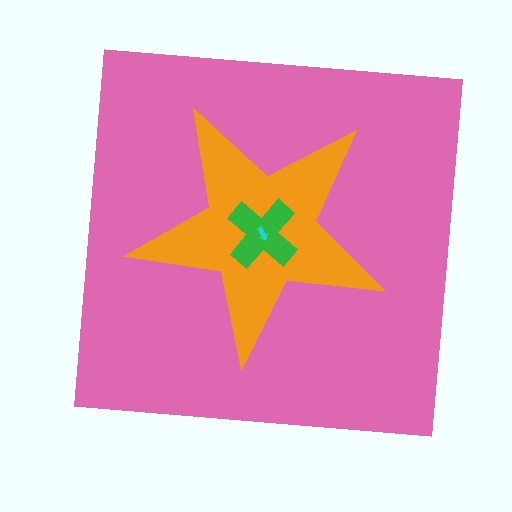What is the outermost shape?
The pink square.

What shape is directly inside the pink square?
The orange star.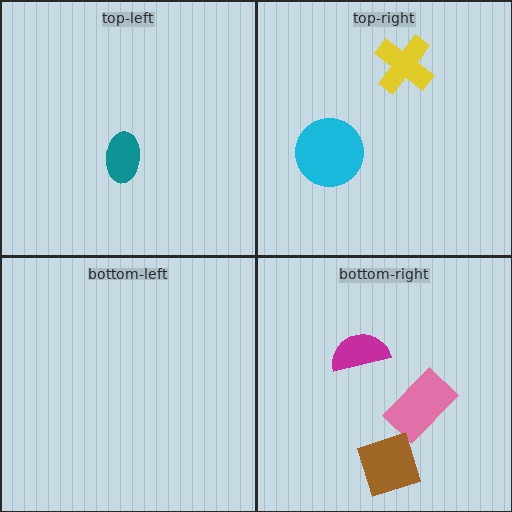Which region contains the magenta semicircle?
The bottom-right region.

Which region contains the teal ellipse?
The top-left region.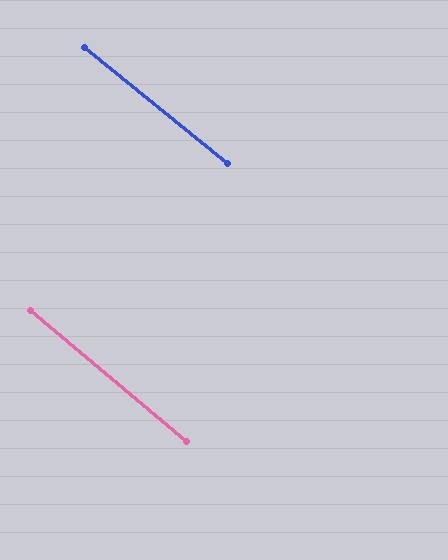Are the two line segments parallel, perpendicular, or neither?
Parallel — their directions differ by only 1.1°.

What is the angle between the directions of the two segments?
Approximately 1 degree.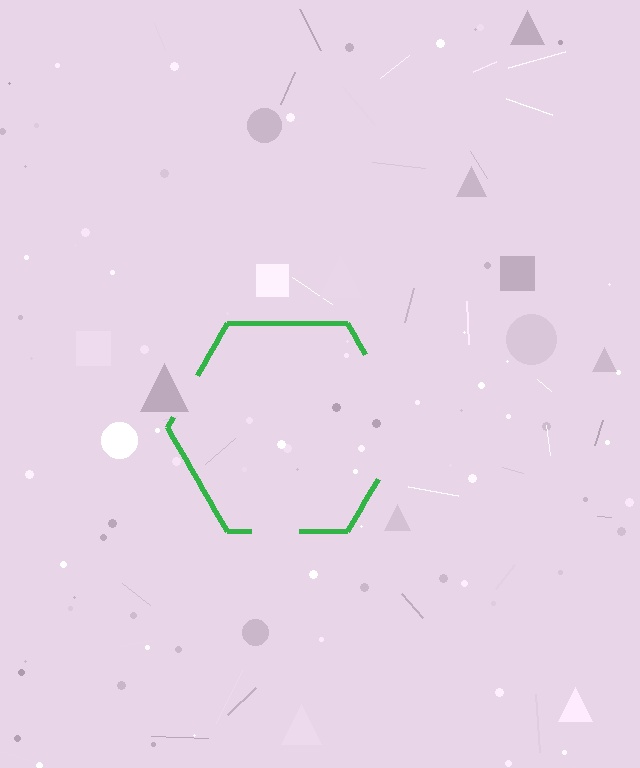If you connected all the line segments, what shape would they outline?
They would outline a hexagon.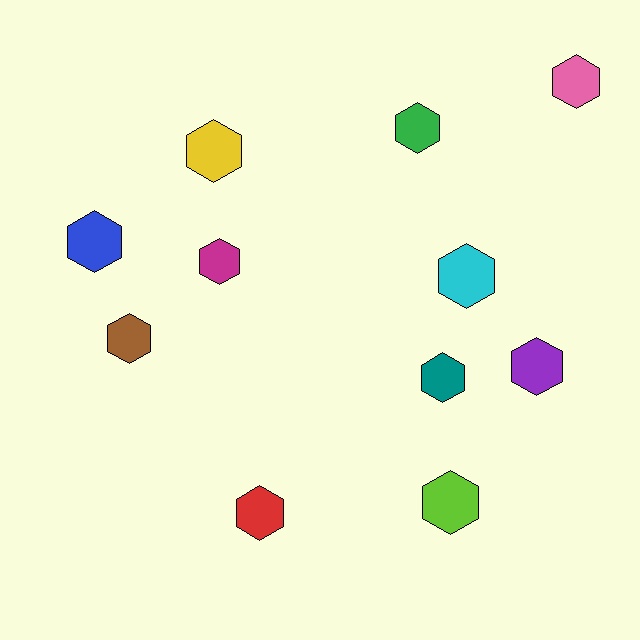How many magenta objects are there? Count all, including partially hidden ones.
There is 1 magenta object.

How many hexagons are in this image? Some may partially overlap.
There are 11 hexagons.